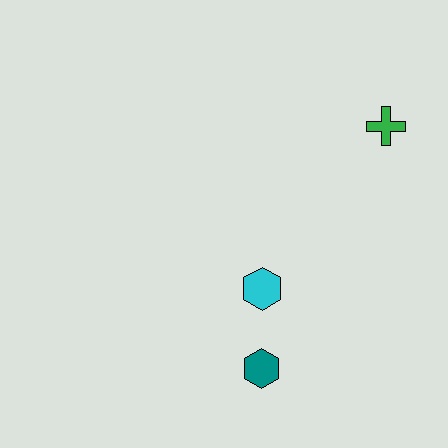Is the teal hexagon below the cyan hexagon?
Yes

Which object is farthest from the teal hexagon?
The green cross is farthest from the teal hexagon.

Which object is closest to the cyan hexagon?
The teal hexagon is closest to the cyan hexagon.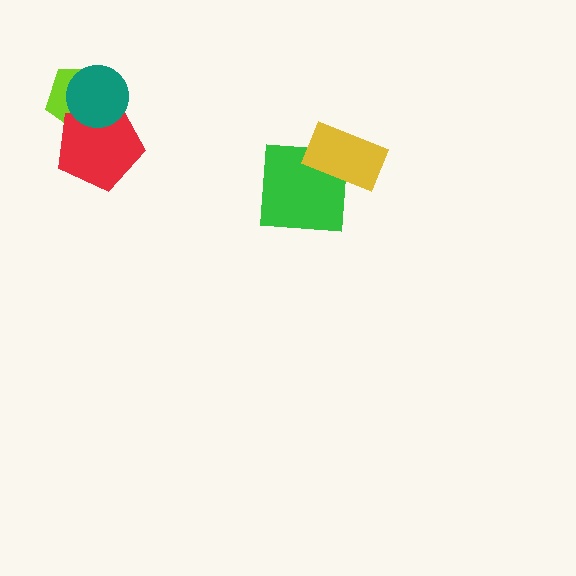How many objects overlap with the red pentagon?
2 objects overlap with the red pentagon.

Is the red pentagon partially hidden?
Yes, it is partially covered by another shape.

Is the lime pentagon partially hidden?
Yes, it is partially covered by another shape.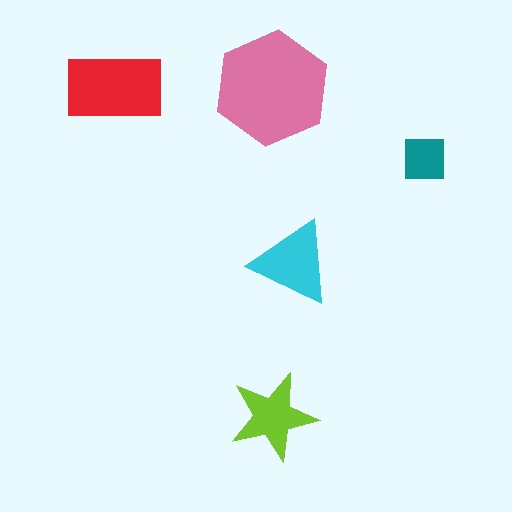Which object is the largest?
The pink hexagon.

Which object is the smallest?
The teal square.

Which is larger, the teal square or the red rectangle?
The red rectangle.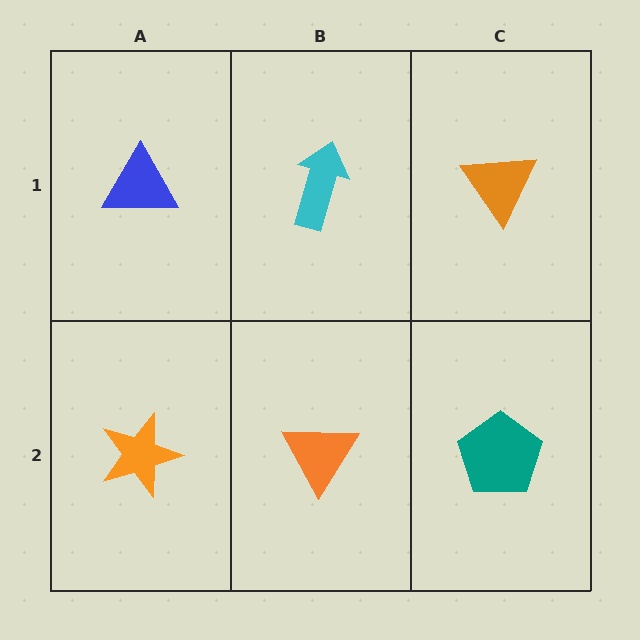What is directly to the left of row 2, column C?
An orange triangle.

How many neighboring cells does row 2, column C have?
2.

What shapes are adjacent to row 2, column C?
An orange triangle (row 1, column C), an orange triangle (row 2, column B).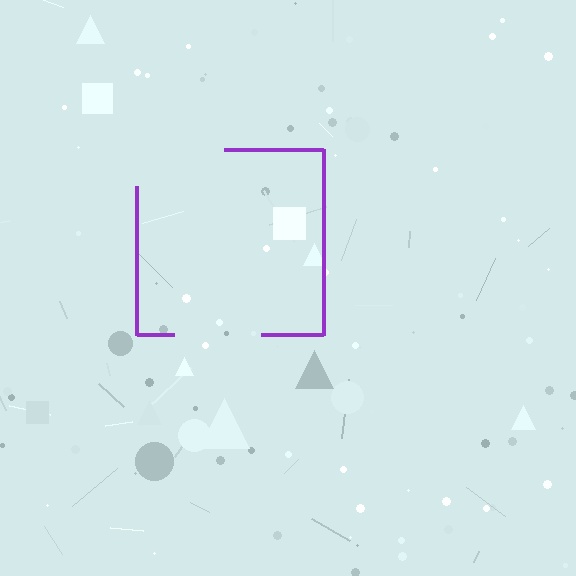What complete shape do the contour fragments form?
The contour fragments form a square.